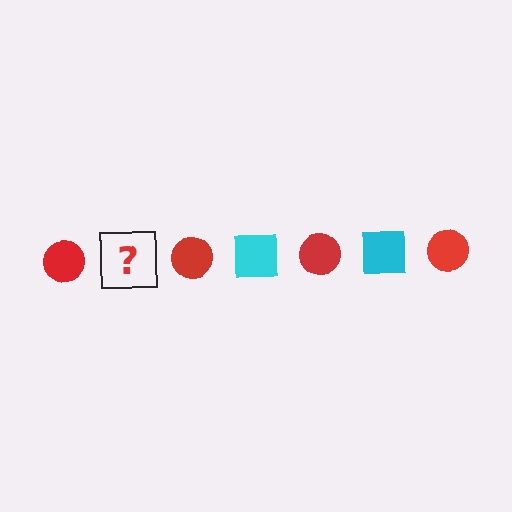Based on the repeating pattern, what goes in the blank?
The blank should be a cyan square.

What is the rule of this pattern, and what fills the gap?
The rule is that the pattern alternates between red circle and cyan square. The gap should be filled with a cyan square.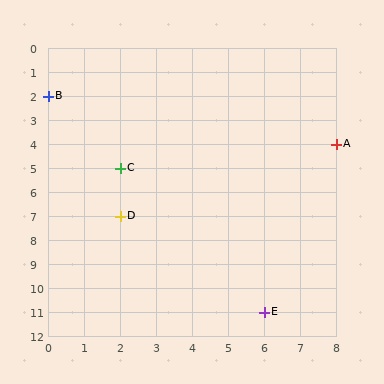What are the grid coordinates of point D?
Point D is at grid coordinates (2, 7).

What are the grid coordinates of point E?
Point E is at grid coordinates (6, 11).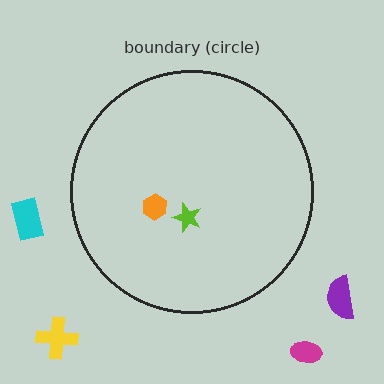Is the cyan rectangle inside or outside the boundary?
Outside.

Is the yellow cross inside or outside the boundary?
Outside.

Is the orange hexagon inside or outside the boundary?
Inside.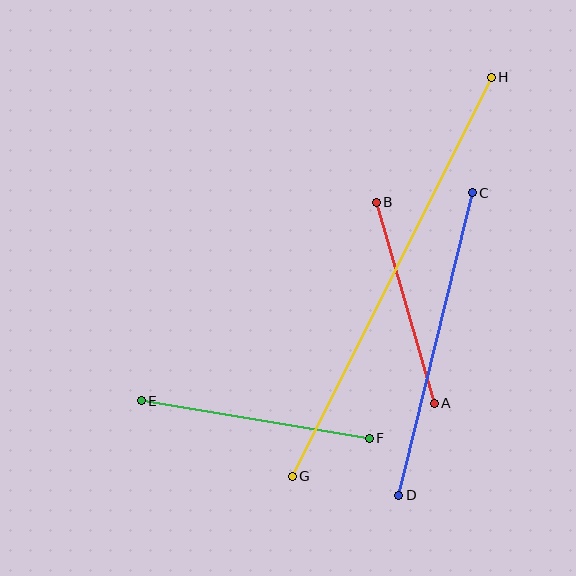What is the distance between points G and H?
The distance is approximately 446 pixels.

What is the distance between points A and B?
The distance is approximately 210 pixels.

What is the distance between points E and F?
The distance is approximately 231 pixels.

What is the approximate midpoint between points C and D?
The midpoint is at approximately (435, 344) pixels.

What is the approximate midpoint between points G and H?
The midpoint is at approximately (392, 277) pixels.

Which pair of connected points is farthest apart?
Points G and H are farthest apart.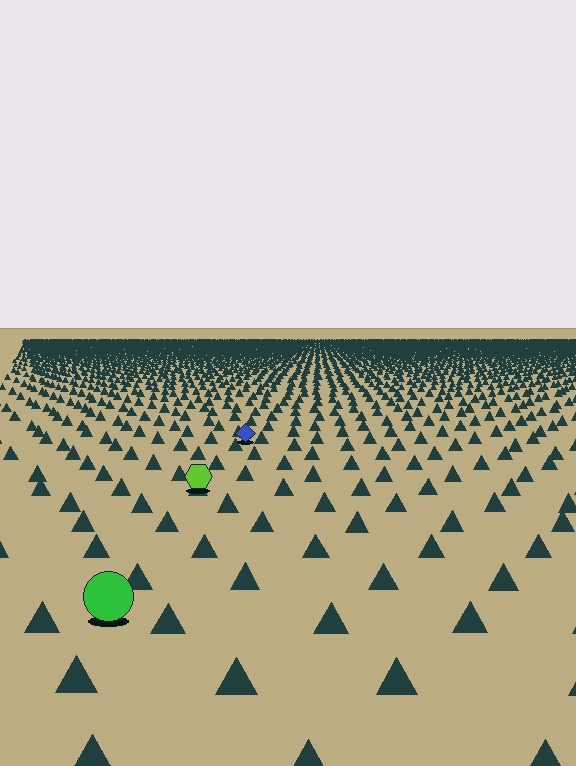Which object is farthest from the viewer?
The blue diamond is farthest from the viewer. It appears smaller and the ground texture around it is denser.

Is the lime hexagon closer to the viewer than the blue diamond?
Yes. The lime hexagon is closer — you can tell from the texture gradient: the ground texture is coarser near it.